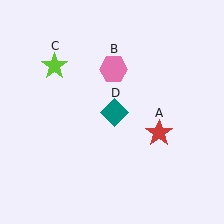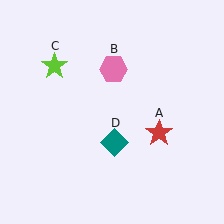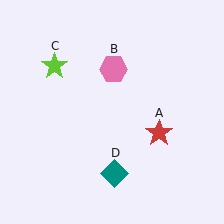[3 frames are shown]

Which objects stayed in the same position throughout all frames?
Red star (object A) and pink hexagon (object B) and lime star (object C) remained stationary.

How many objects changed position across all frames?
1 object changed position: teal diamond (object D).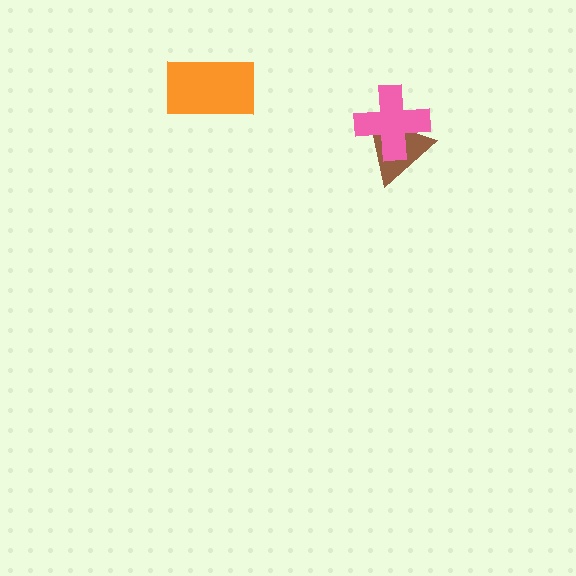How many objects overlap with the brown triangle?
1 object overlaps with the brown triangle.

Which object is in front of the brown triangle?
The pink cross is in front of the brown triangle.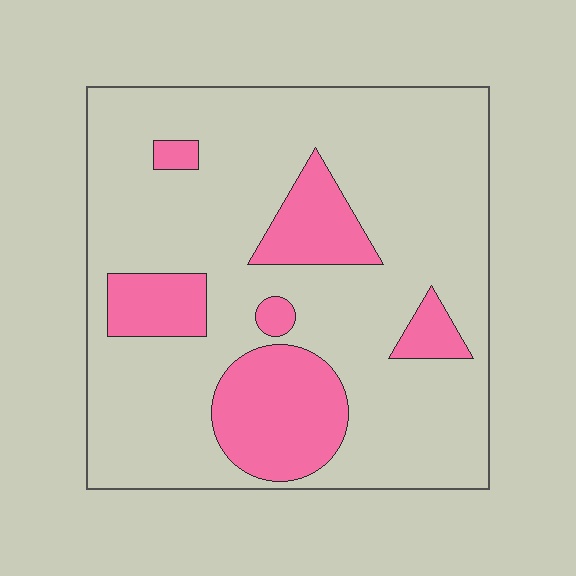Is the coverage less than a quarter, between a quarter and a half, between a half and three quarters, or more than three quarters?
Less than a quarter.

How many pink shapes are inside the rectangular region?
6.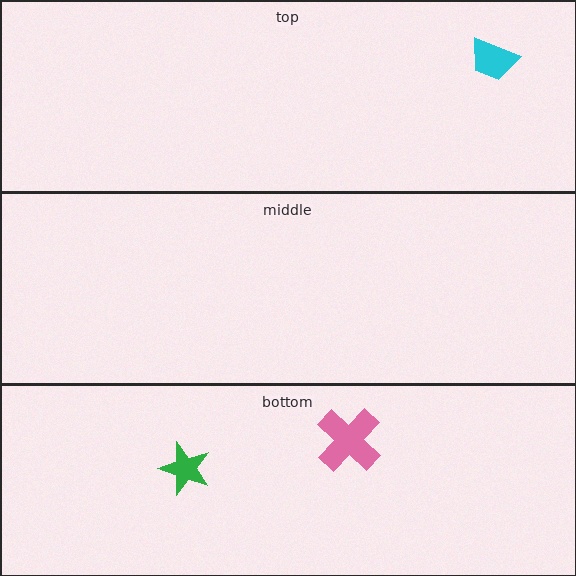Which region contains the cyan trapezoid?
The top region.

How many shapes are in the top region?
1.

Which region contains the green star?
The bottom region.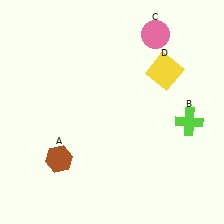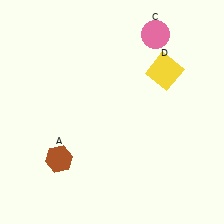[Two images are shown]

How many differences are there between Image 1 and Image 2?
There is 1 difference between the two images.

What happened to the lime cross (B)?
The lime cross (B) was removed in Image 2. It was in the bottom-right area of Image 1.